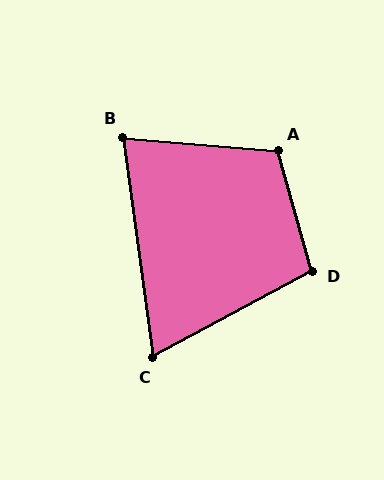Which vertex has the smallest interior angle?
C, at approximately 69 degrees.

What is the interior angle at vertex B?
Approximately 77 degrees (acute).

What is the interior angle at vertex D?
Approximately 103 degrees (obtuse).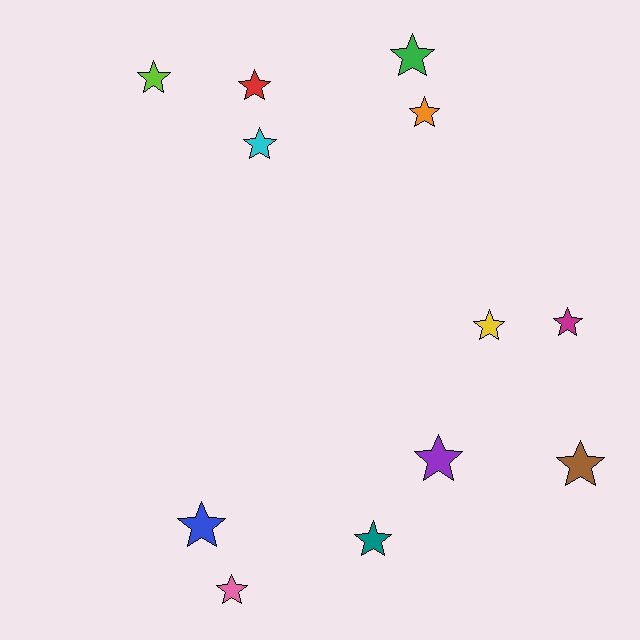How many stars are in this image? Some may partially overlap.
There are 12 stars.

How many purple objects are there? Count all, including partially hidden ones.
There is 1 purple object.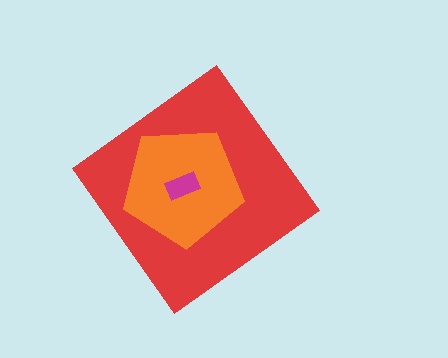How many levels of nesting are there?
3.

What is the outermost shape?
The red diamond.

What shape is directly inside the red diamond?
The orange pentagon.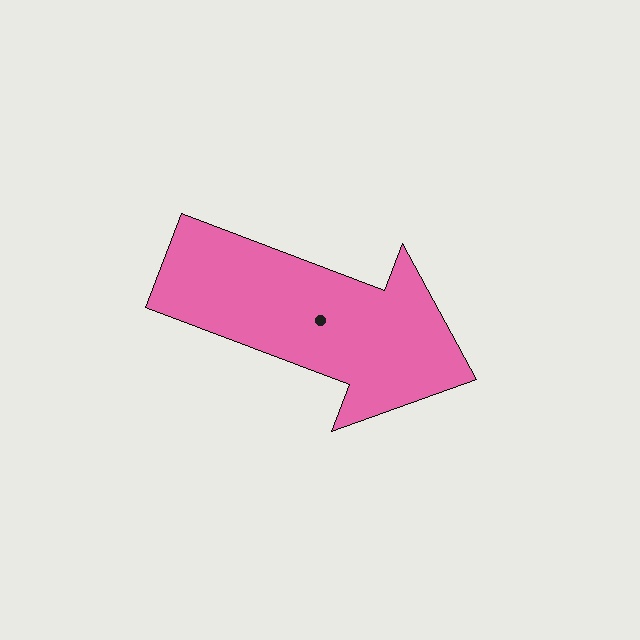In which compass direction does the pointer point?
East.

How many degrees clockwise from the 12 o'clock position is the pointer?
Approximately 111 degrees.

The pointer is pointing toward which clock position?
Roughly 4 o'clock.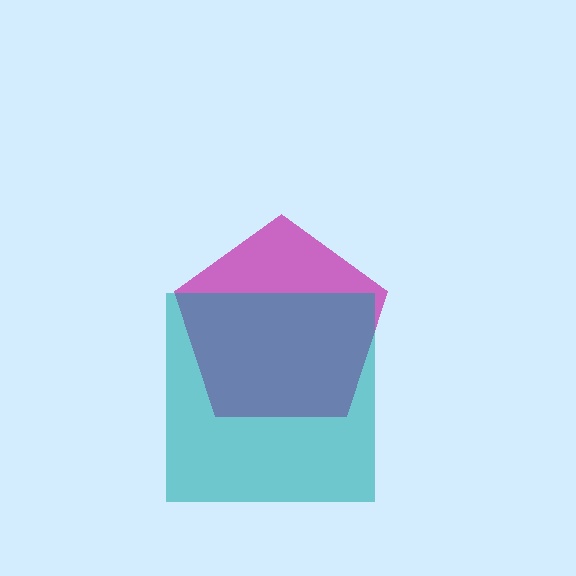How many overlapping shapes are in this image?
There are 2 overlapping shapes in the image.